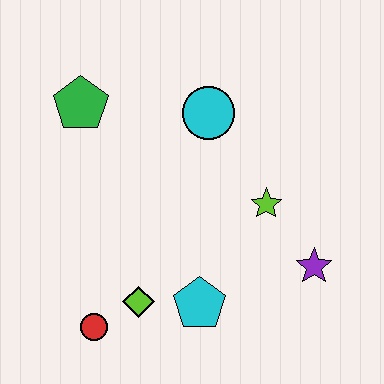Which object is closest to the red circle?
The lime diamond is closest to the red circle.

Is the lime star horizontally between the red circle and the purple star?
Yes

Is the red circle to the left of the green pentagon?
No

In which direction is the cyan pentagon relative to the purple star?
The cyan pentagon is to the left of the purple star.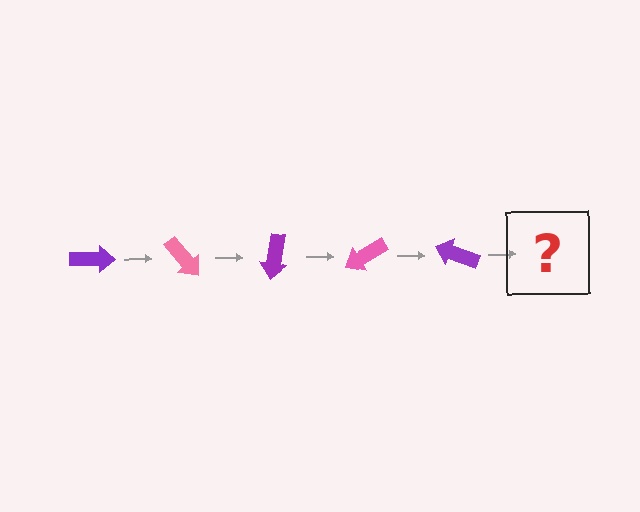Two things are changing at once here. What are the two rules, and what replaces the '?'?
The two rules are that it rotates 50 degrees each step and the color cycles through purple and pink. The '?' should be a pink arrow, rotated 250 degrees from the start.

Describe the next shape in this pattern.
It should be a pink arrow, rotated 250 degrees from the start.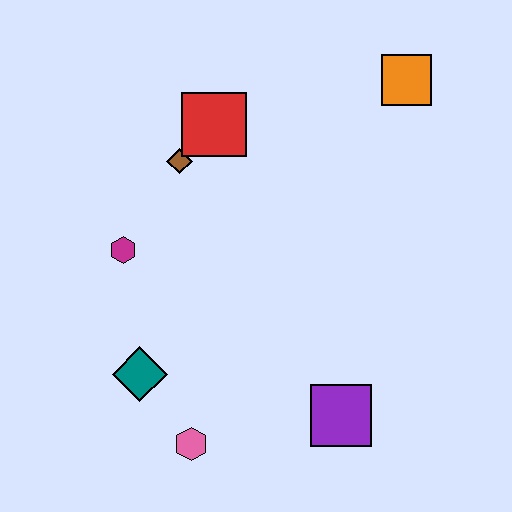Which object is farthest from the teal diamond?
The orange square is farthest from the teal diamond.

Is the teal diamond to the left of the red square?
Yes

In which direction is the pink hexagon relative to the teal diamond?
The pink hexagon is below the teal diamond.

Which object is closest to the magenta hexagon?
The brown diamond is closest to the magenta hexagon.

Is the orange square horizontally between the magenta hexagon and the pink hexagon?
No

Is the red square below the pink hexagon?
No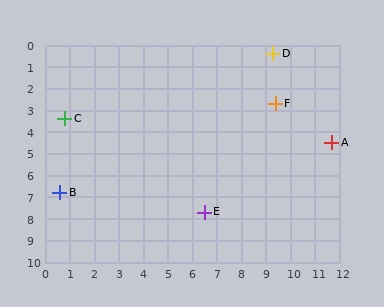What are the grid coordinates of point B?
Point B is at approximately (0.6, 6.8).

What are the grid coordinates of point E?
Point E is at approximately (6.5, 7.7).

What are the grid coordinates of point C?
Point C is at approximately (0.8, 3.4).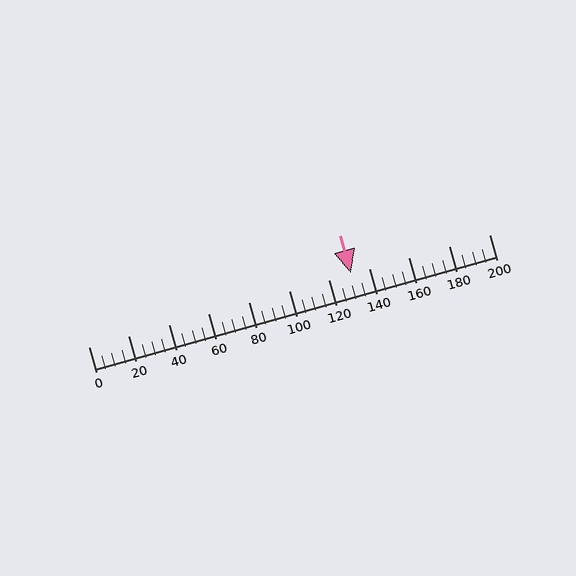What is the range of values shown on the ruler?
The ruler shows values from 0 to 200.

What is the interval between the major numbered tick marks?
The major tick marks are spaced 20 units apart.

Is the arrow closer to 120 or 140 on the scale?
The arrow is closer to 140.